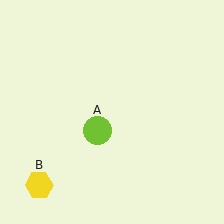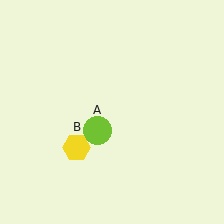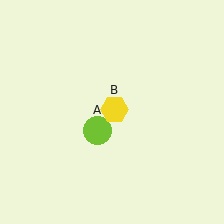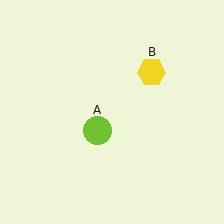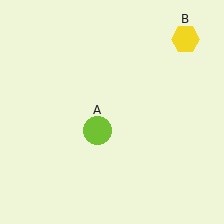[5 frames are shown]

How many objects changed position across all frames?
1 object changed position: yellow hexagon (object B).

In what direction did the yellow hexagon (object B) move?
The yellow hexagon (object B) moved up and to the right.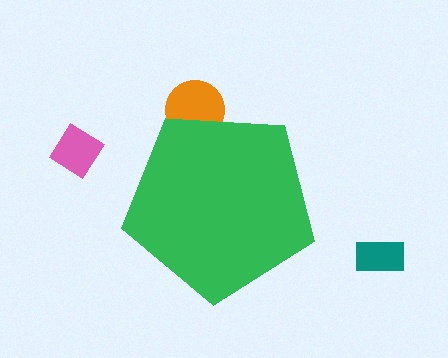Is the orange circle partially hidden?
Yes, the orange circle is partially hidden behind the green pentagon.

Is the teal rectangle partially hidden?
No, the teal rectangle is fully visible.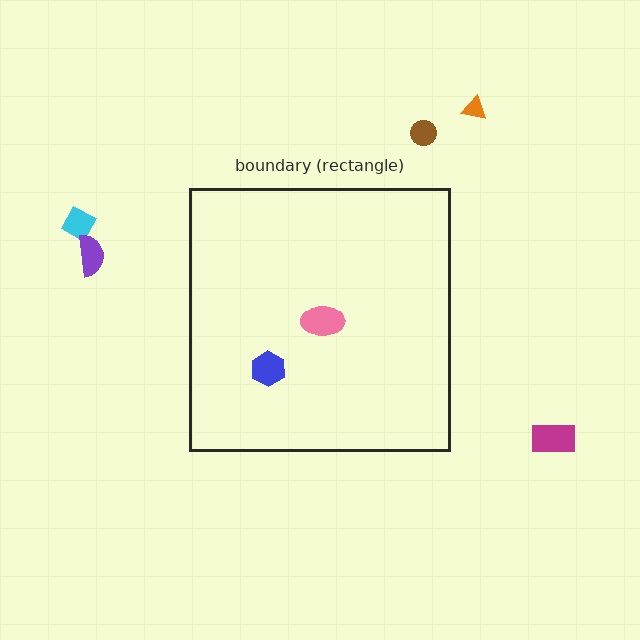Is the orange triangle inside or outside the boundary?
Outside.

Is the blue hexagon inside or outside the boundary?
Inside.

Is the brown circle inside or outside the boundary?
Outside.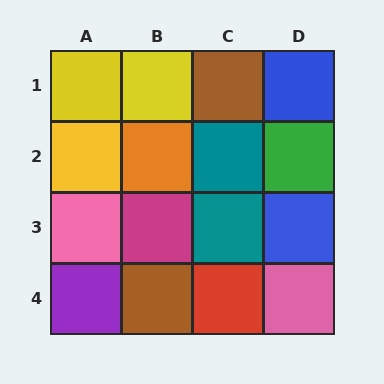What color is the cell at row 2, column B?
Orange.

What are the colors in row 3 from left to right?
Pink, magenta, teal, blue.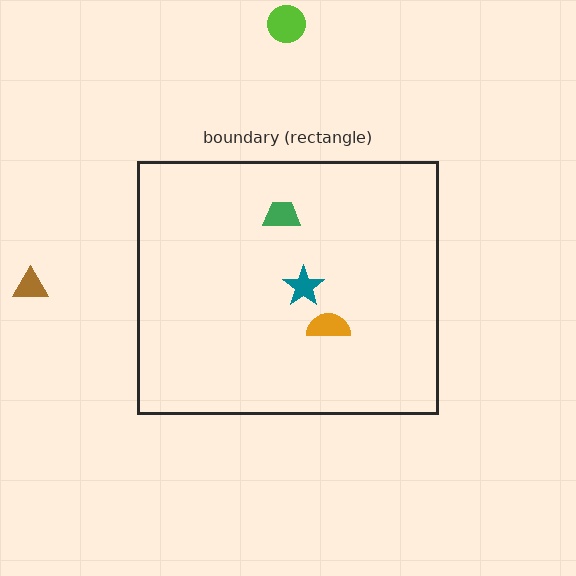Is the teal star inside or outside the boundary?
Inside.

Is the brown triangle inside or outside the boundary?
Outside.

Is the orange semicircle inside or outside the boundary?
Inside.